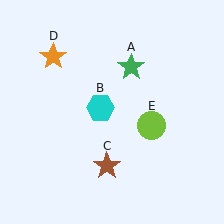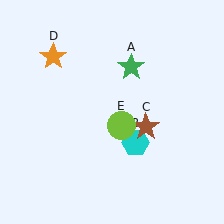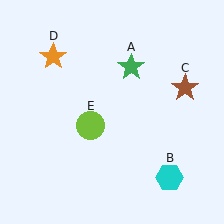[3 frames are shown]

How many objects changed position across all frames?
3 objects changed position: cyan hexagon (object B), brown star (object C), lime circle (object E).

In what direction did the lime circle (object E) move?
The lime circle (object E) moved left.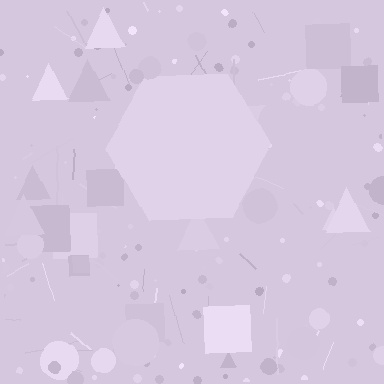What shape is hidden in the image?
A hexagon is hidden in the image.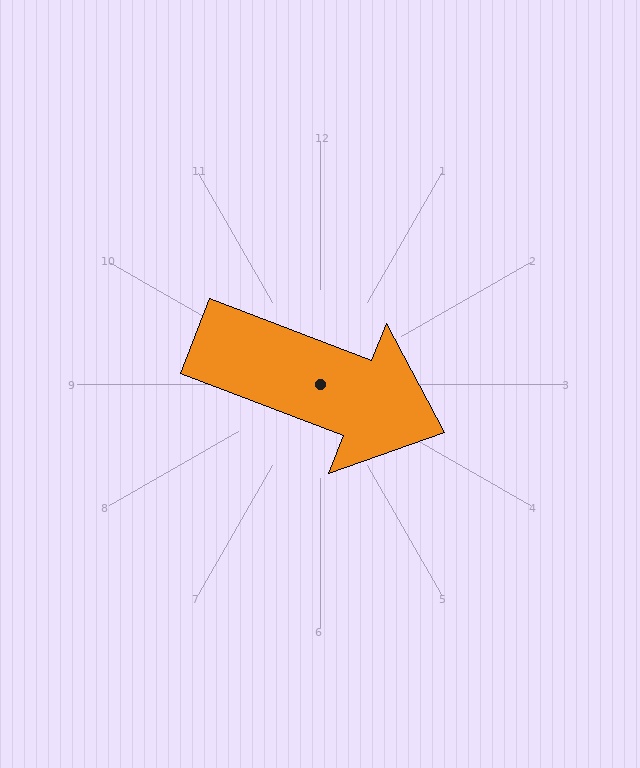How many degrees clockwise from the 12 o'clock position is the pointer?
Approximately 111 degrees.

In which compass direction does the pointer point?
East.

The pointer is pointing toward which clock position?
Roughly 4 o'clock.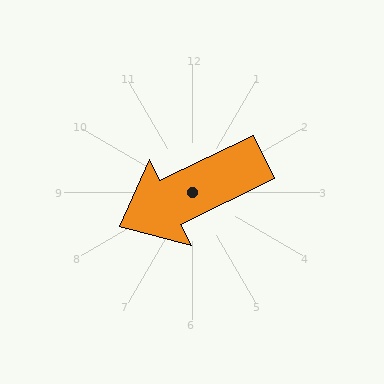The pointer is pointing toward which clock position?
Roughly 8 o'clock.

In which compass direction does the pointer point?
Southwest.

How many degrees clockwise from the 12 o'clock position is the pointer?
Approximately 244 degrees.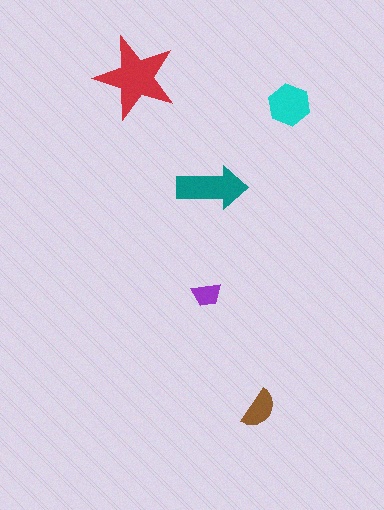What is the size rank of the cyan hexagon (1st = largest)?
3rd.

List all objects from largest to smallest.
The red star, the teal arrow, the cyan hexagon, the brown semicircle, the purple trapezoid.